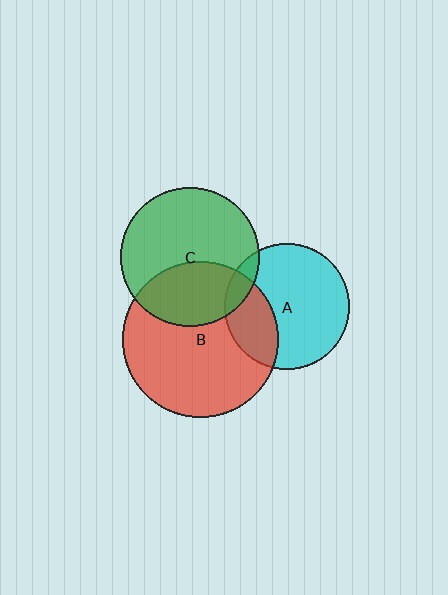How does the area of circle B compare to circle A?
Approximately 1.5 times.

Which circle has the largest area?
Circle B (red).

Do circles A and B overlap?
Yes.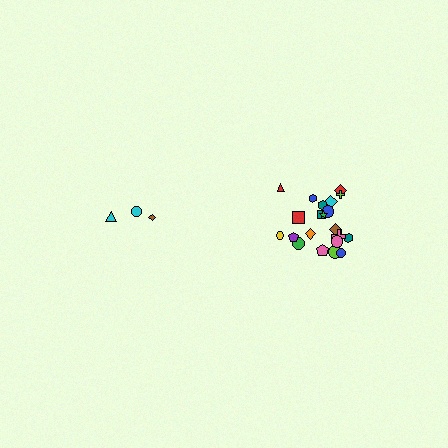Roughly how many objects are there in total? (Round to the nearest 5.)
Roughly 25 objects in total.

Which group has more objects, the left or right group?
The right group.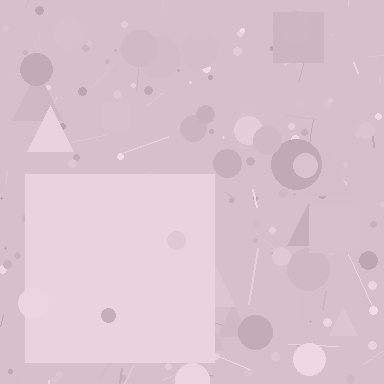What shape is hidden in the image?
A square is hidden in the image.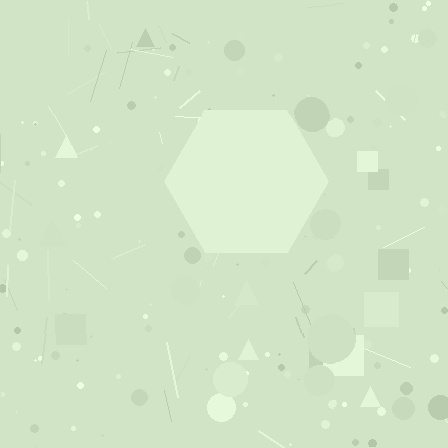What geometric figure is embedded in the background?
A hexagon is embedded in the background.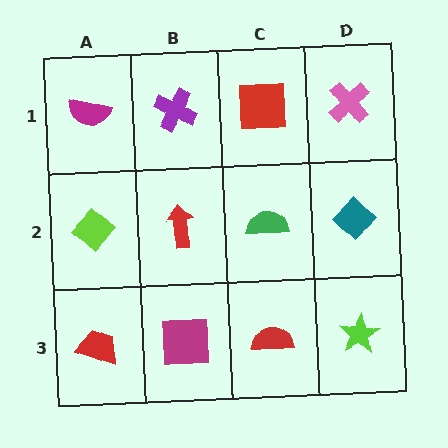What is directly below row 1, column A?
A lime diamond.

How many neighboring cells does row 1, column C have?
3.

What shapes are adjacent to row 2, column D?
A pink cross (row 1, column D), a lime star (row 3, column D), a green semicircle (row 2, column C).